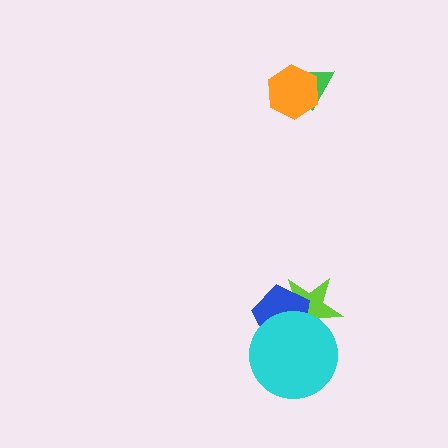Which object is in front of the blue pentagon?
The cyan circle is in front of the blue pentagon.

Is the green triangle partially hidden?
Yes, it is partially covered by another shape.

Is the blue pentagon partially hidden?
Yes, it is partially covered by another shape.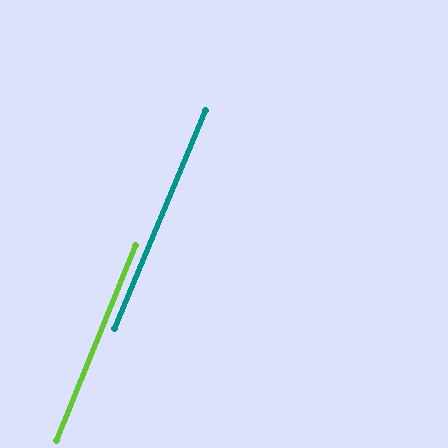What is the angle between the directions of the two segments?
Approximately 0 degrees.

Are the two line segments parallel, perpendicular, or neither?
Parallel — their directions differ by only 0.4°.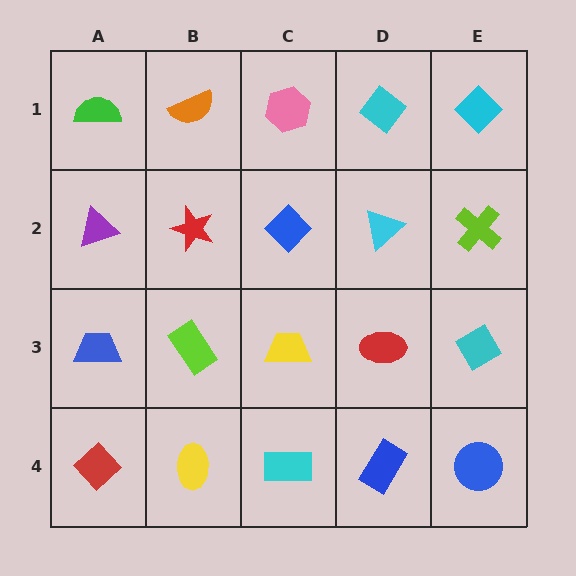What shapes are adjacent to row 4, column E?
A cyan diamond (row 3, column E), a blue rectangle (row 4, column D).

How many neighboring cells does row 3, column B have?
4.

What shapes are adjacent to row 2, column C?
A pink hexagon (row 1, column C), a yellow trapezoid (row 3, column C), a red star (row 2, column B), a cyan triangle (row 2, column D).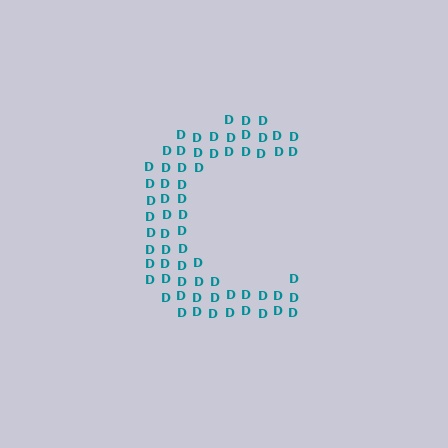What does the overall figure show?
The overall figure shows the letter C.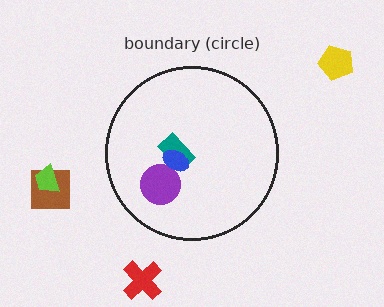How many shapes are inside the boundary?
3 inside, 4 outside.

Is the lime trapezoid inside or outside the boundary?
Outside.